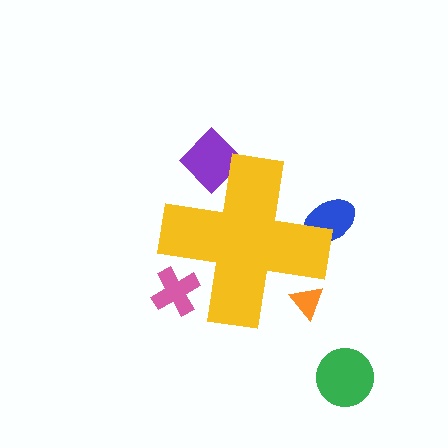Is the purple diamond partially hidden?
Yes, the purple diamond is partially hidden behind the yellow cross.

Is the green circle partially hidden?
No, the green circle is fully visible.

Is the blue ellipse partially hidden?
Yes, the blue ellipse is partially hidden behind the yellow cross.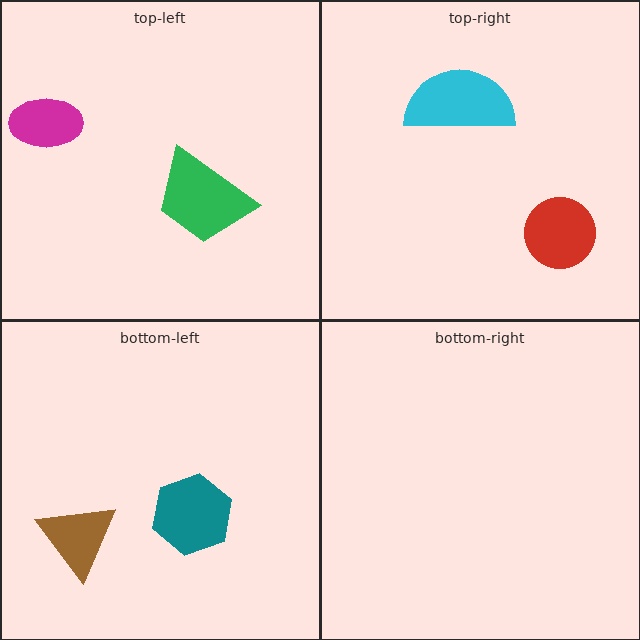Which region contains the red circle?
The top-right region.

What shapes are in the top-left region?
The green trapezoid, the magenta ellipse.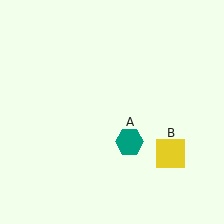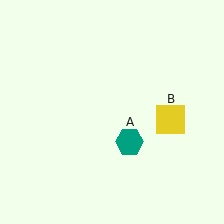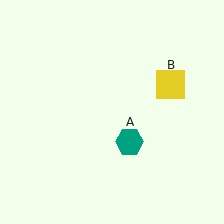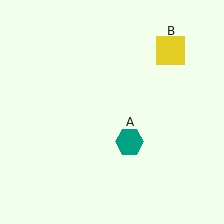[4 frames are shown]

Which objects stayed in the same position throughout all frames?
Teal hexagon (object A) remained stationary.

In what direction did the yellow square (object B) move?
The yellow square (object B) moved up.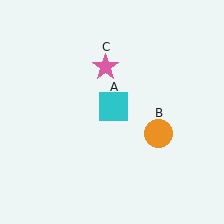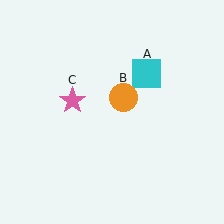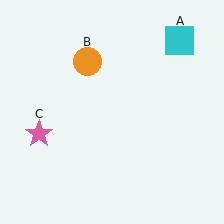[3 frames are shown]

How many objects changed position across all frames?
3 objects changed position: cyan square (object A), orange circle (object B), pink star (object C).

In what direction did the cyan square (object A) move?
The cyan square (object A) moved up and to the right.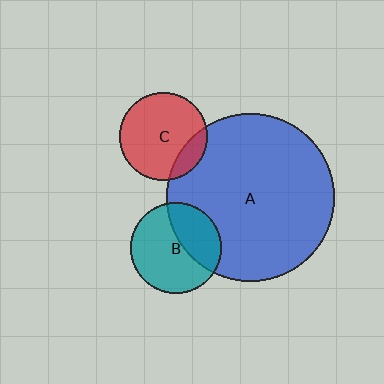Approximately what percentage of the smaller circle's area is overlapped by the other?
Approximately 15%.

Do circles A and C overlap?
Yes.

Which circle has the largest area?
Circle A (blue).